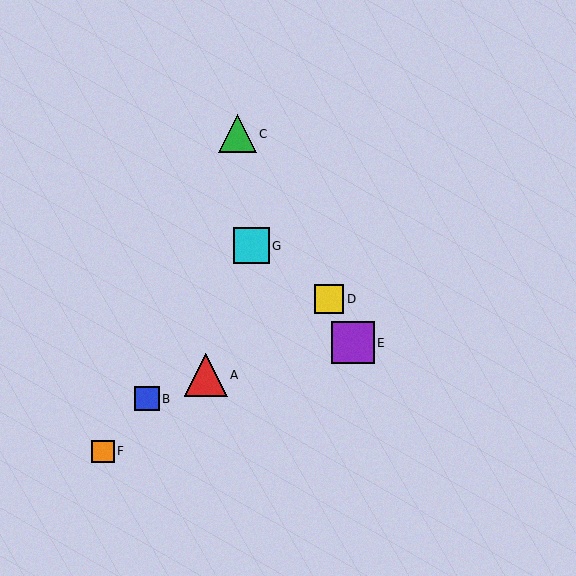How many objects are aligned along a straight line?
3 objects (C, D, E) are aligned along a straight line.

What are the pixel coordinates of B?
Object B is at (147, 399).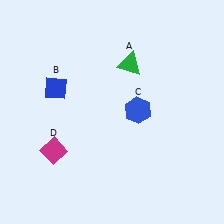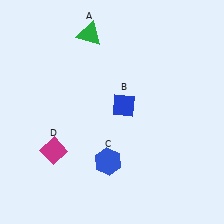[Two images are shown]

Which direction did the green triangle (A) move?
The green triangle (A) moved left.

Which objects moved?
The objects that moved are: the green triangle (A), the blue diamond (B), the blue hexagon (C).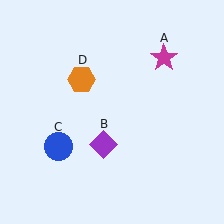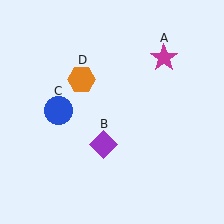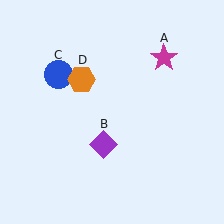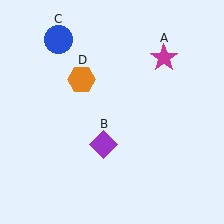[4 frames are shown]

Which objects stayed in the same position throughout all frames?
Magenta star (object A) and purple diamond (object B) and orange hexagon (object D) remained stationary.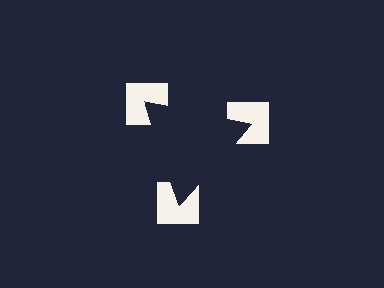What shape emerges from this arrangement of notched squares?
An illusory triangle — its edges are inferred from the aligned wedge cuts in the notched squares, not physically drawn.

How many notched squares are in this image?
There are 3 — one at each vertex of the illusory triangle.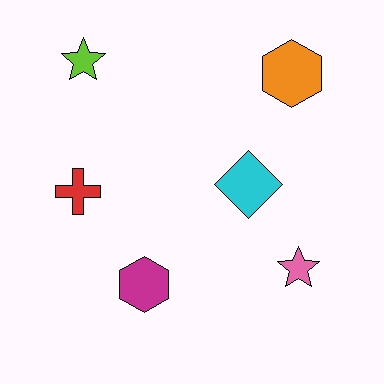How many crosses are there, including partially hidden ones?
There is 1 cross.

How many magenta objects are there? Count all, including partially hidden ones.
There is 1 magenta object.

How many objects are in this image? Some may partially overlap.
There are 6 objects.